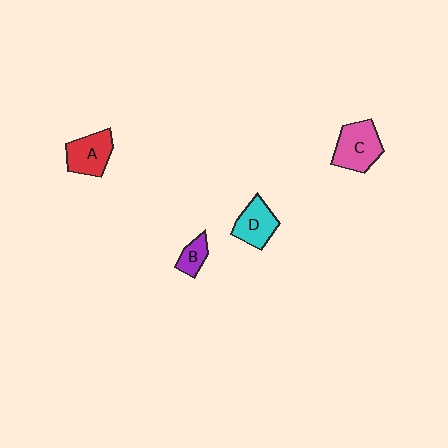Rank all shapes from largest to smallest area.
From largest to smallest: C (pink), A (red), D (cyan), B (purple).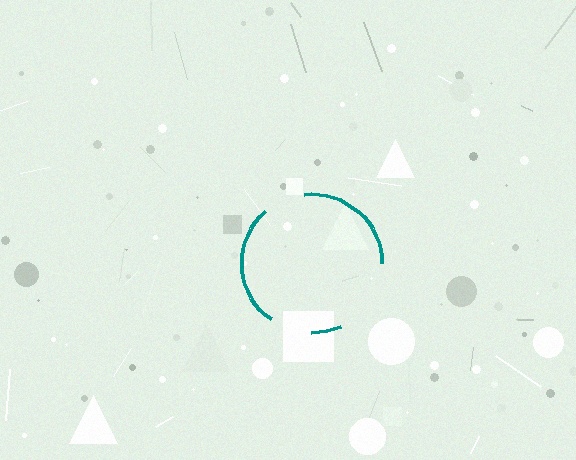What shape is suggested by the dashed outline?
The dashed outline suggests a circle.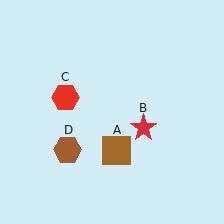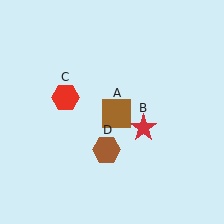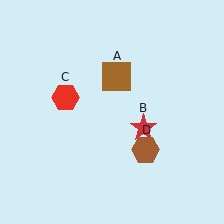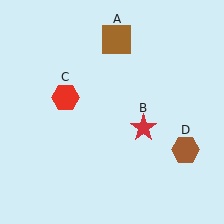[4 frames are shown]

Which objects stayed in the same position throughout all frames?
Red star (object B) and red hexagon (object C) remained stationary.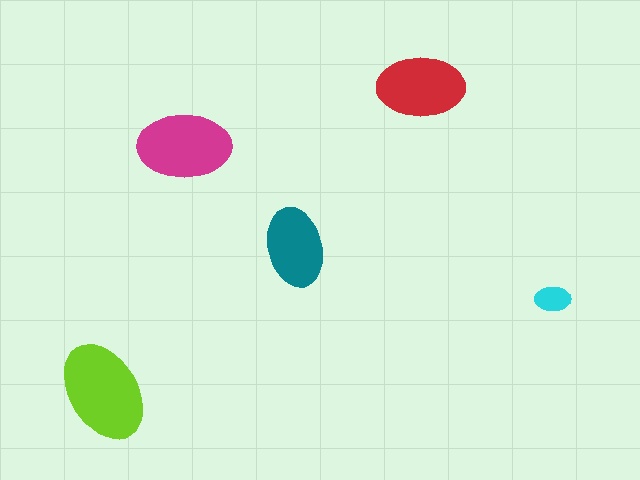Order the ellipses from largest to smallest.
the lime one, the magenta one, the red one, the teal one, the cyan one.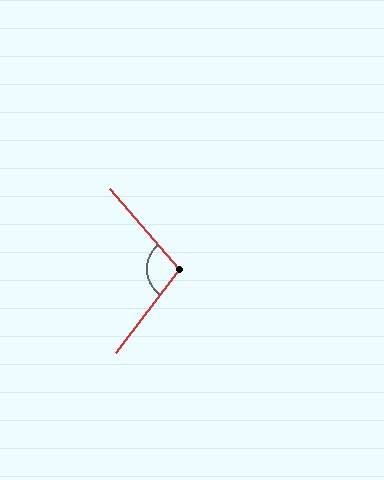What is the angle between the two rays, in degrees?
Approximately 102 degrees.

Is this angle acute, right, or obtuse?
It is obtuse.